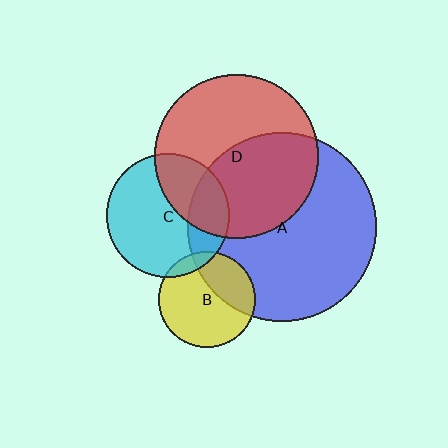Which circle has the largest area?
Circle A (blue).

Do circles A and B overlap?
Yes.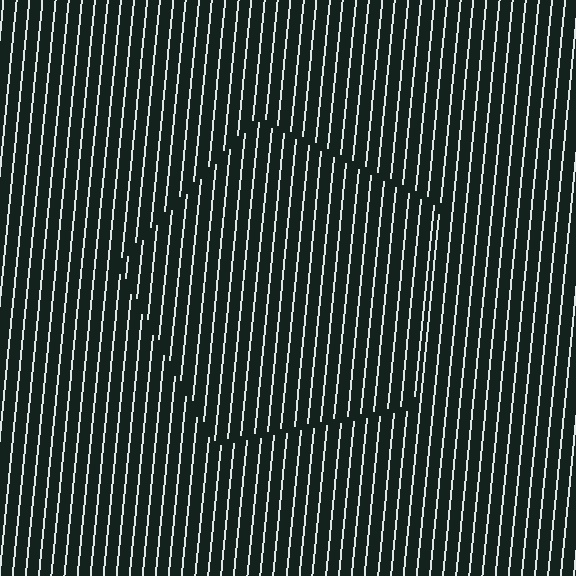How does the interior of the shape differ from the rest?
The interior of the shape contains the same grating, shifted by half a period — the contour is defined by the phase discontinuity where line-ends from the inner and outer gratings abut.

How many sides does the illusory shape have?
5 sides — the line-ends trace a pentagon.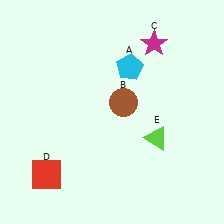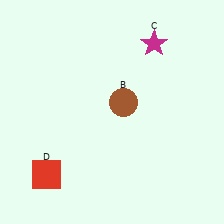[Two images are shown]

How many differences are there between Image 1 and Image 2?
There are 2 differences between the two images.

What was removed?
The cyan pentagon (A), the lime triangle (E) were removed in Image 2.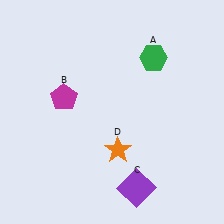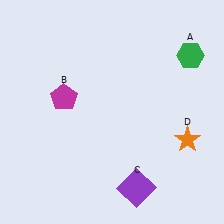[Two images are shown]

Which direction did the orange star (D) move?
The orange star (D) moved right.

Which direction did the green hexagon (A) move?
The green hexagon (A) moved right.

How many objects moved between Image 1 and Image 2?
2 objects moved between the two images.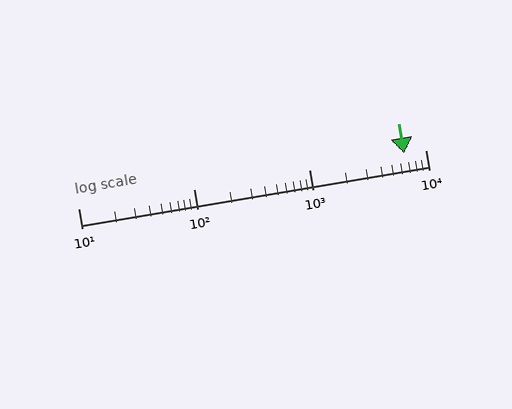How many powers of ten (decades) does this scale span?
The scale spans 3 decades, from 10 to 10000.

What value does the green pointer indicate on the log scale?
The pointer indicates approximately 6600.